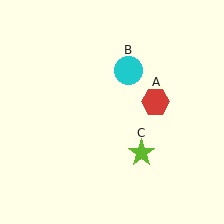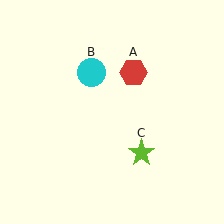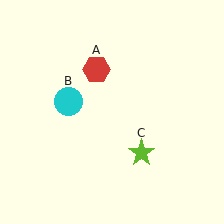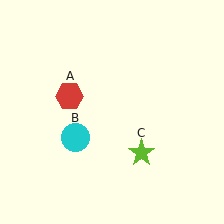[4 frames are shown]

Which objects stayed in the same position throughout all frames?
Lime star (object C) remained stationary.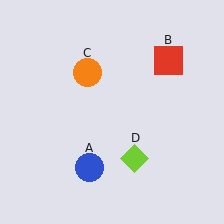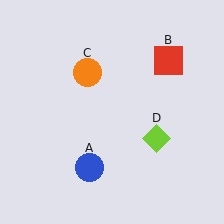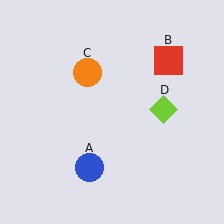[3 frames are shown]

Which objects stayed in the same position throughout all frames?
Blue circle (object A) and red square (object B) and orange circle (object C) remained stationary.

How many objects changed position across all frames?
1 object changed position: lime diamond (object D).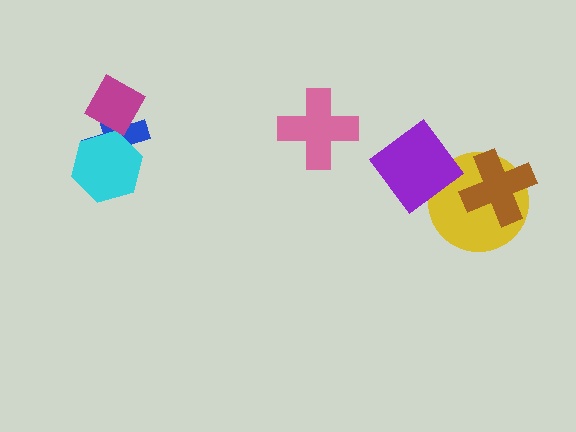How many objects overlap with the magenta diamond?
1 object overlaps with the magenta diamond.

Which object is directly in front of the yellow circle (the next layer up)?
The purple diamond is directly in front of the yellow circle.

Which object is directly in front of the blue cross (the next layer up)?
The cyan hexagon is directly in front of the blue cross.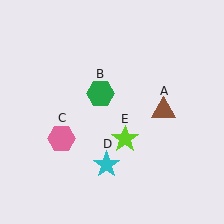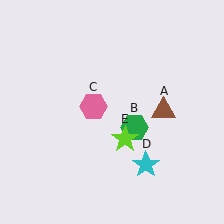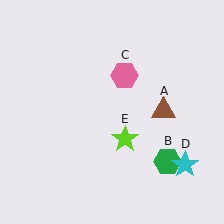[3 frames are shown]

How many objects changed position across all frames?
3 objects changed position: green hexagon (object B), pink hexagon (object C), cyan star (object D).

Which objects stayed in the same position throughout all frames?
Brown triangle (object A) and lime star (object E) remained stationary.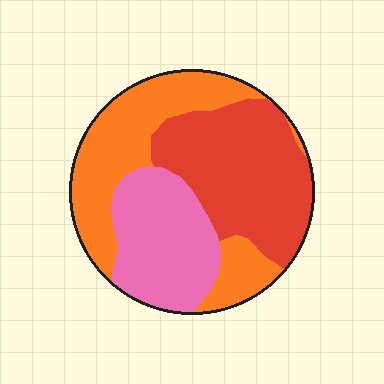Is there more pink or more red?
Red.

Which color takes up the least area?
Pink, at roughly 25%.